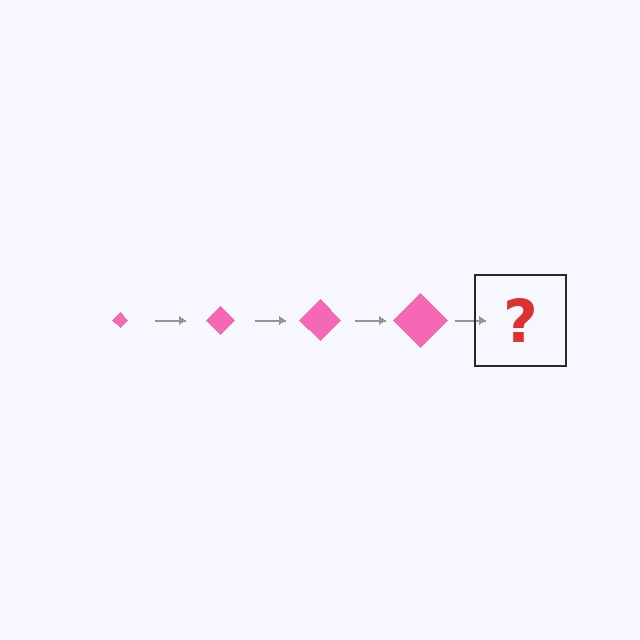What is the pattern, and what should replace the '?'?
The pattern is that the diamond gets progressively larger each step. The '?' should be a pink diamond, larger than the previous one.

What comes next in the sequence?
The next element should be a pink diamond, larger than the previous one.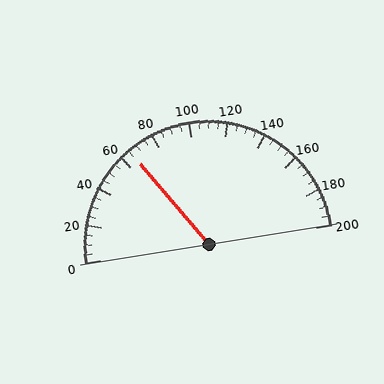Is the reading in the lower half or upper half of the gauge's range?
The reading is in the lower half of the range (0 to 200).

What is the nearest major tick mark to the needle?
The nearest major tick mark is 60.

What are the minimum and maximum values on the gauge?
The gauge ranges from 0 to 200.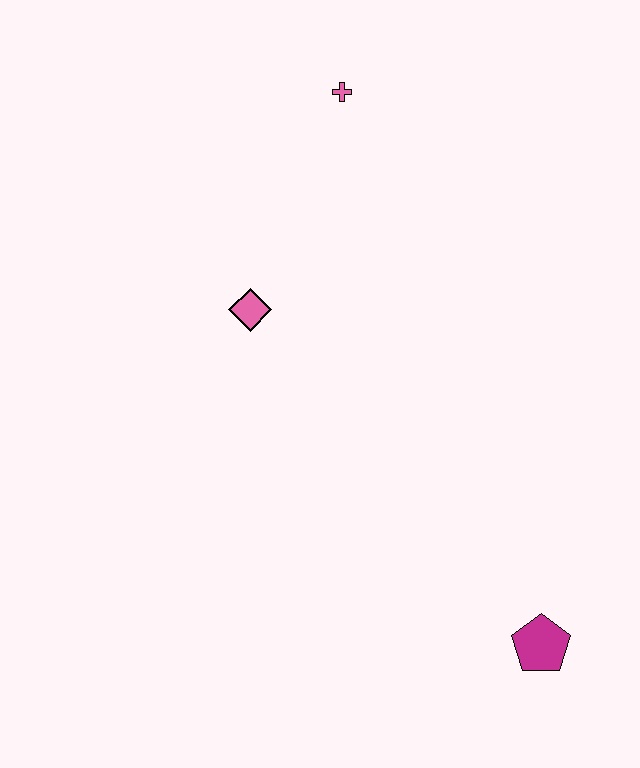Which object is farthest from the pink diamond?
The magenta pentagon is farthest from the pink diamond.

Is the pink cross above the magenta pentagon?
Yes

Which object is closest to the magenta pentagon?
The pink diamond is closest to the magenta pentagon.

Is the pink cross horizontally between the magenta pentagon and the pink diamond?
Yes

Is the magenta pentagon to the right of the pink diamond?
Yes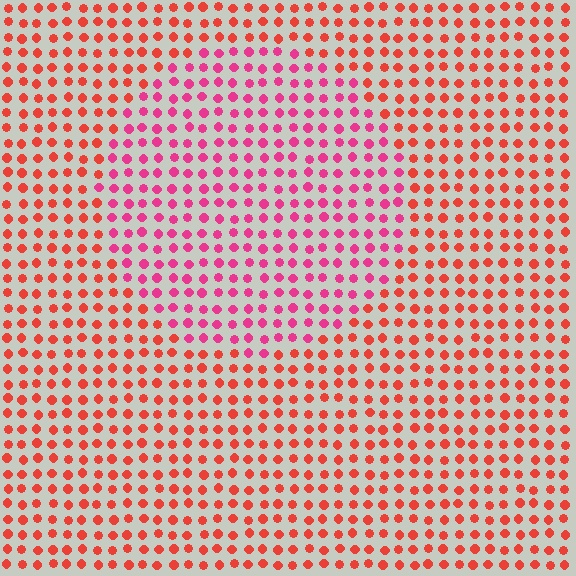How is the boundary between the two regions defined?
The boundary is defined purely by a slight shift in hue (about 33 degrees). Spacing, size, and orientation are identical on both sides.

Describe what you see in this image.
The image is filled with small red elements in a uniform arrangement. A circle-shaped region is visible where the elements are tinted to a slightly different hue, forming a subtle color boundary.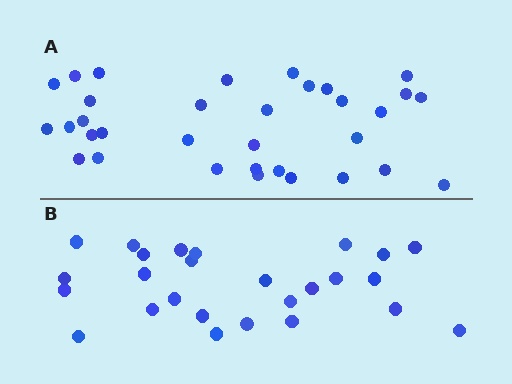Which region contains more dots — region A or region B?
Region A (the top region) has more dots.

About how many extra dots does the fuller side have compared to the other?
Region A has roughly 8 or so more dots than region B.